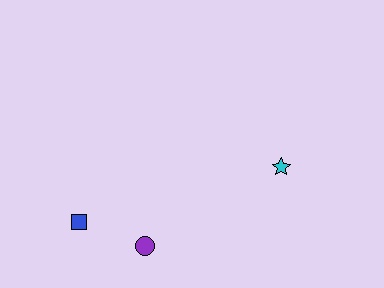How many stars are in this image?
There is 1 star.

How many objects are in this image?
There are 3 objects.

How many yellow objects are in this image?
There are no yellow objects.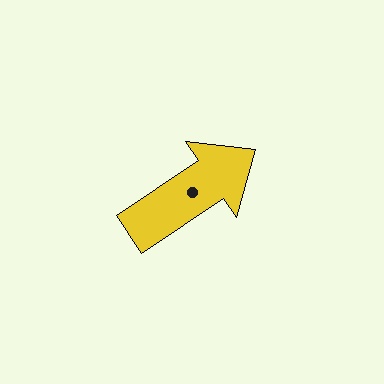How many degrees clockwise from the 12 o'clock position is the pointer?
Approximately 56 degrees.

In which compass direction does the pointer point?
Northeast.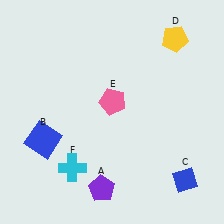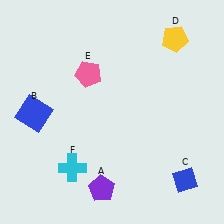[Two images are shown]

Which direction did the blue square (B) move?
The blue square (B) moved up.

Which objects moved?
The objects that moved are: the blue square (B), the pink pentagon (E).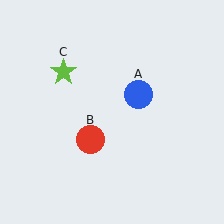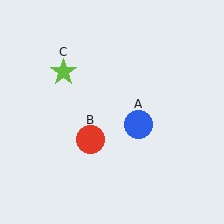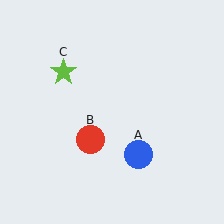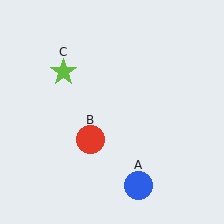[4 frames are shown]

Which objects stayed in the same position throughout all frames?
Red circle (object B) and lime star (object C) remained stationary.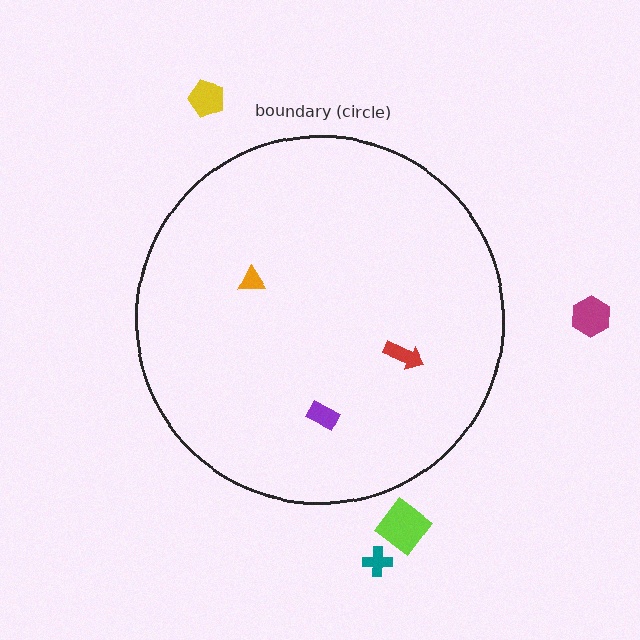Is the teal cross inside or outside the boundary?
Outside.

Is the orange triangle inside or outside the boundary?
Inside.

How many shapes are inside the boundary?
3 inside, 4 outside.